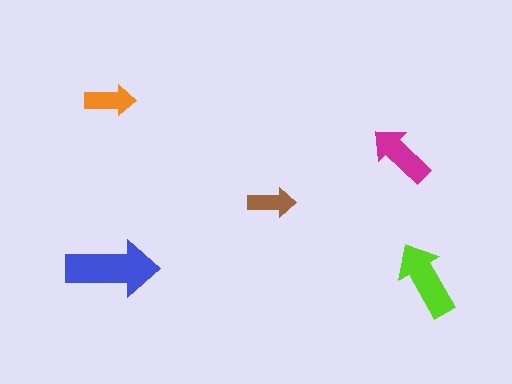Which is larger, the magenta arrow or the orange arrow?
The magenta one.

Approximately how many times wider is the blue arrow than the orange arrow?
About 2 times wider.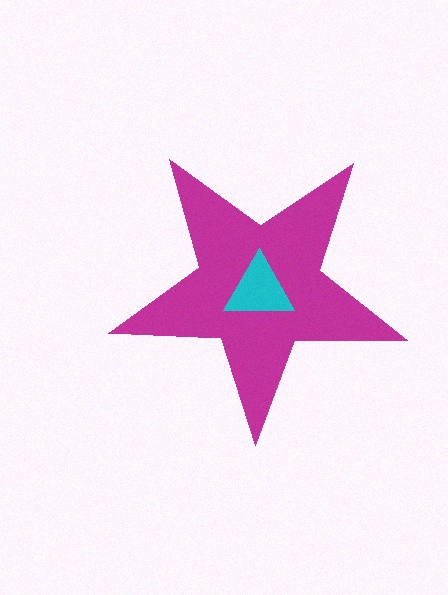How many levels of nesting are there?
2.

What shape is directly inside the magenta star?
The cyan triangle.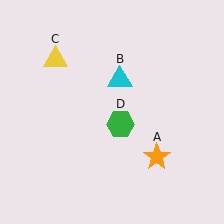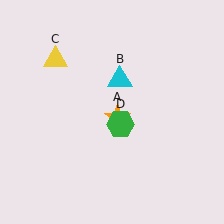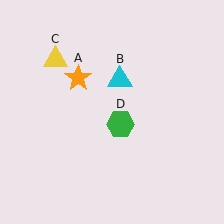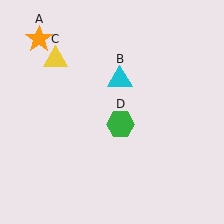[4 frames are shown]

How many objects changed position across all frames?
1 object changed position: orange star (object A).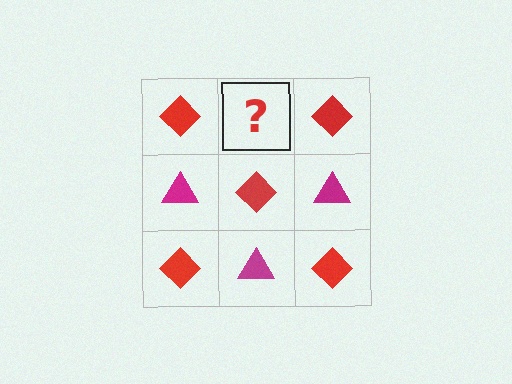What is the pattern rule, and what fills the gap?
The rule is that it alternates red diamond and magenta triangle in a checkerboard pattern. The gap should be filled with a magenta triangle.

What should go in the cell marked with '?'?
The missing cell should contain a magenta triangle.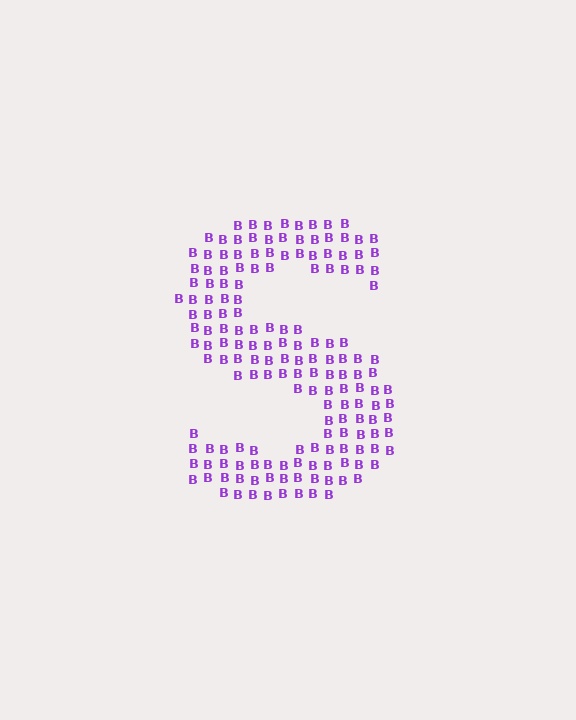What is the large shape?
The large shape is the letter S.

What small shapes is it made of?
It is made of small letter B's.